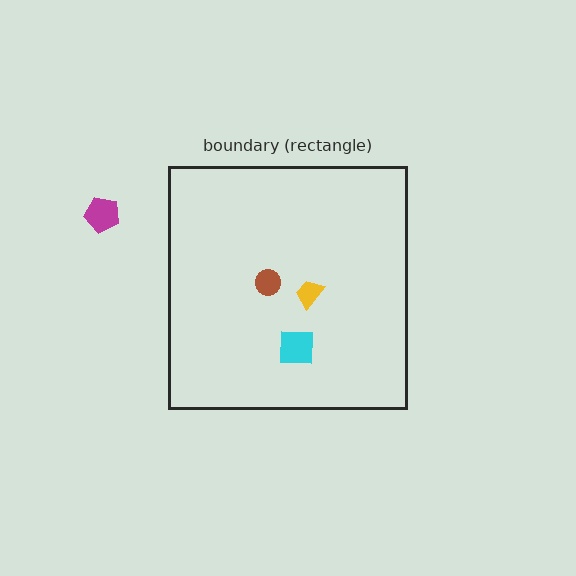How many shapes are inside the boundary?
3 inside, 1 outside.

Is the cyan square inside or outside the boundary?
Inside.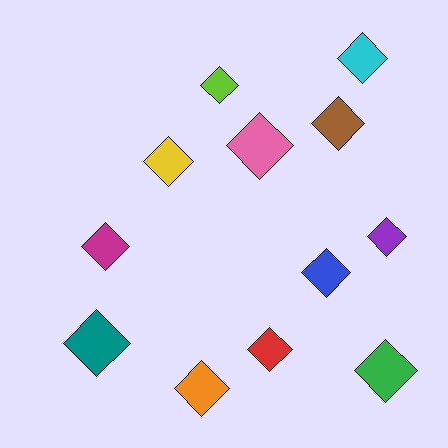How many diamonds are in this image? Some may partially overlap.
There are 12 diamonds.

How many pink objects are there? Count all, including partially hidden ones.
There is 1 pink object.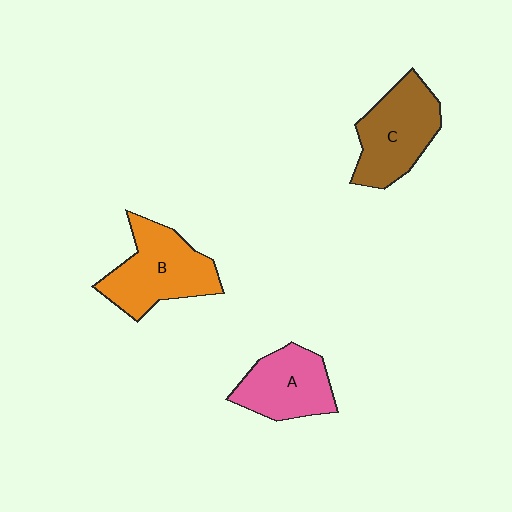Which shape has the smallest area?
Shape A (pink).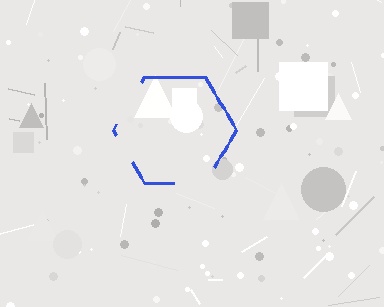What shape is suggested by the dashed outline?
The dashed outline suggests a hexagon.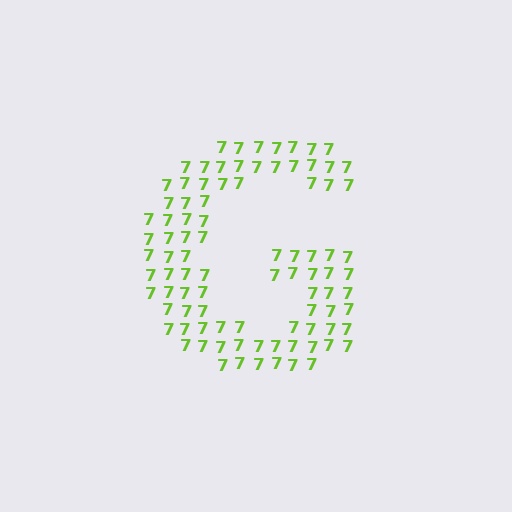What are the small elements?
The small elements are digit 7's.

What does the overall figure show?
The overall figure shows the letter G.